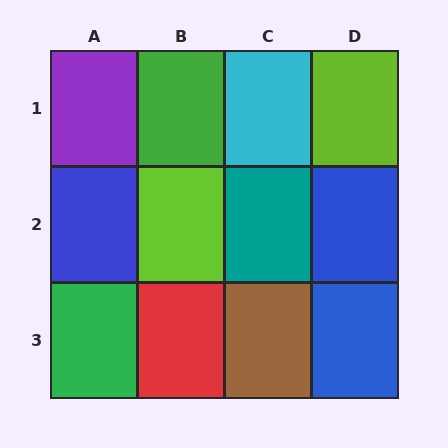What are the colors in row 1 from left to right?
Purple, green, cyan, lime.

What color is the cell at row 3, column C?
Brown.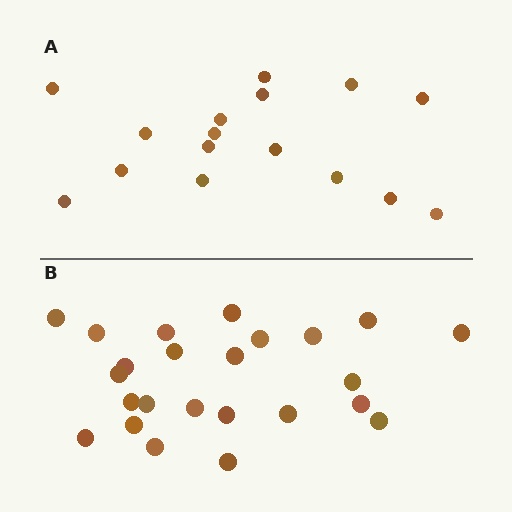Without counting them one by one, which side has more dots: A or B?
Region B (the bottom region) has more dots.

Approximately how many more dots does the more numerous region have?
Region B has roughly 8 or so more dots than region A.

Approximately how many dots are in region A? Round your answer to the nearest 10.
About 20 dots. (The exact count is 16, which rounds to 20.)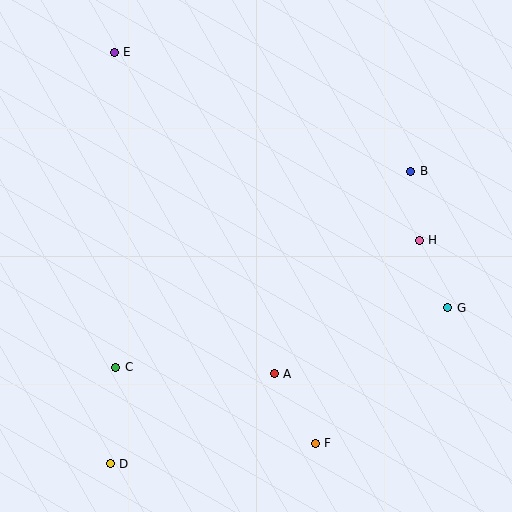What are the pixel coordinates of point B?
Point B is at (411, 171).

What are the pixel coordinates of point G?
Point G is at (448, 308).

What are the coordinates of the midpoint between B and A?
The midpoint between B and A is at (342, 273).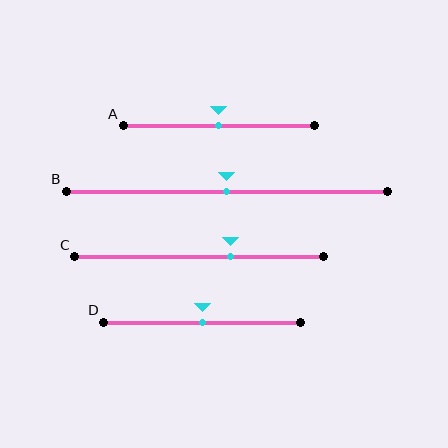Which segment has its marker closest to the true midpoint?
Segment A has its marker closest to the true midpoint.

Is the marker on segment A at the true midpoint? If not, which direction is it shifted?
Yes, the marker on segment A is at the true midpoint.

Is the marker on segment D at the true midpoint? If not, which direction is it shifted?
Yes, the marker on segment D is at the true midpoint.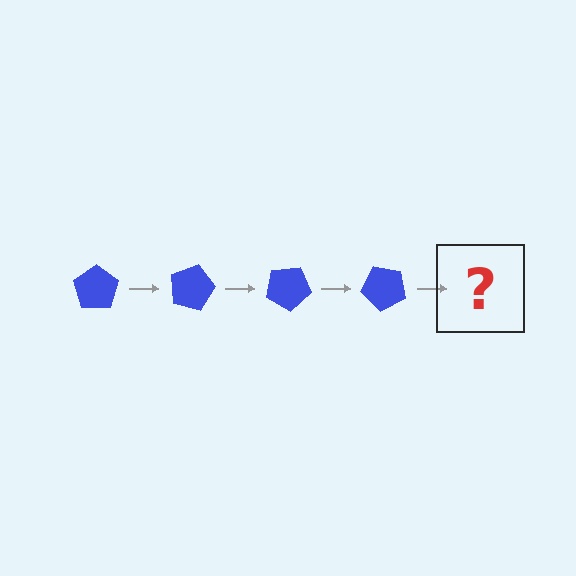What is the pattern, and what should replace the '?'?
The pattern is that the pentagon rotates 15 degrees each step. The '?' should be a blue pentagon rotated 60 degrees.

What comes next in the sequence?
The next element should be a blue pentagon rotated 60 degrees.